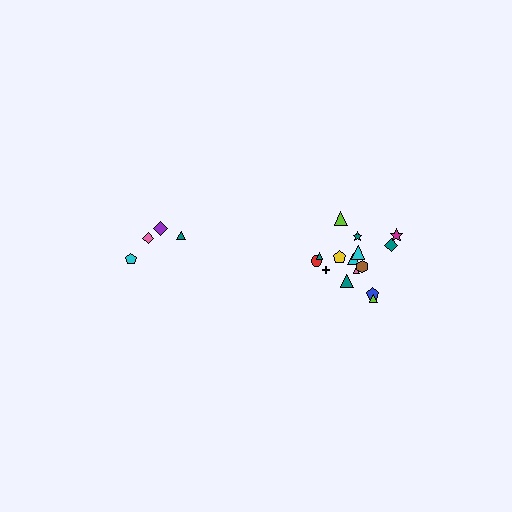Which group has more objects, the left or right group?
The right group.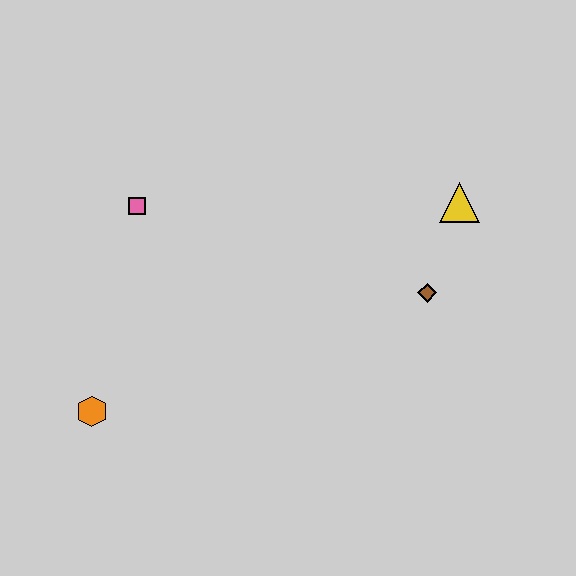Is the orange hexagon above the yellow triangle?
No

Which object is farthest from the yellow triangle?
The orange hexagon is farthest from the yellow triangle.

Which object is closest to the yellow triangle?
The brown diamond is closest to the yellow triangle.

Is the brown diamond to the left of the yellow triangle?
Yes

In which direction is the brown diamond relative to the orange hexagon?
The brown diamond is to the right of the orange hexagon.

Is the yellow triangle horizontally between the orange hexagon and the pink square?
No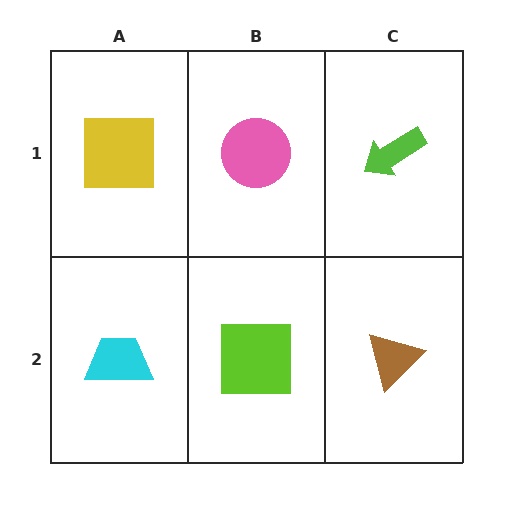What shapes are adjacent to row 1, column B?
A lime square (row 2, column B), a yellow square (row 1, column A), a lime arrow (row 1, column C).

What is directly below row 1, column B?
A lime square.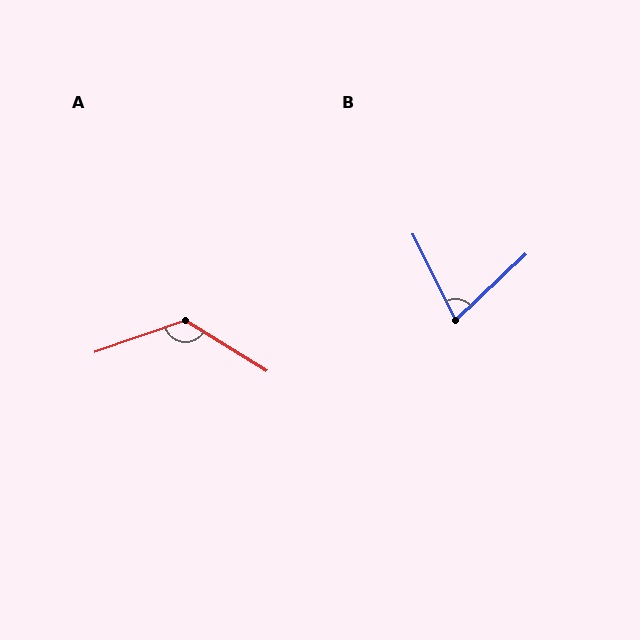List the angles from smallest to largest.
B (72°), A (129°).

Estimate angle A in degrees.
Approximately 129 degrees.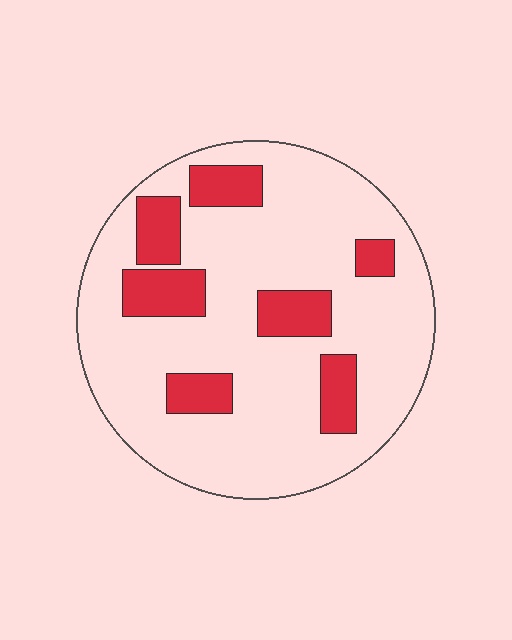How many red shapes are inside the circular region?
7.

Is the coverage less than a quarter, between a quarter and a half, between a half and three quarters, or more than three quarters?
Less than a quarter.